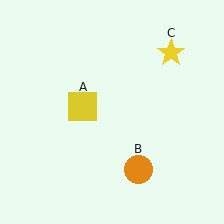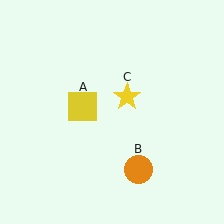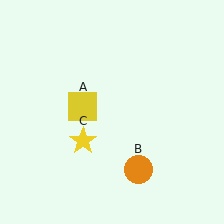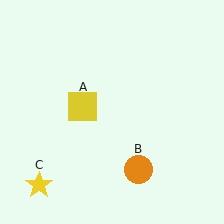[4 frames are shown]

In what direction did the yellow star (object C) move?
The yellow star (object C) moved down and to the left.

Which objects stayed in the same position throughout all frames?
Yellow square (object A) and orange circle (object B) remained stationary.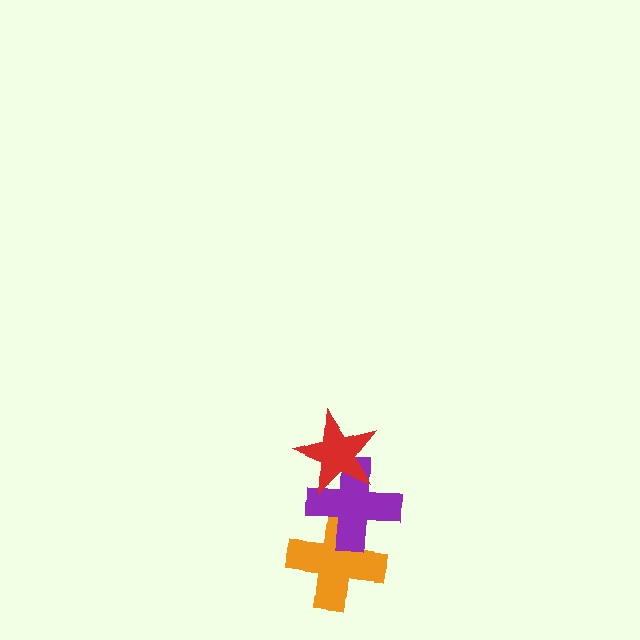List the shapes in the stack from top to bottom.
From top to bottom: the red star, the purple cross, the orange cross.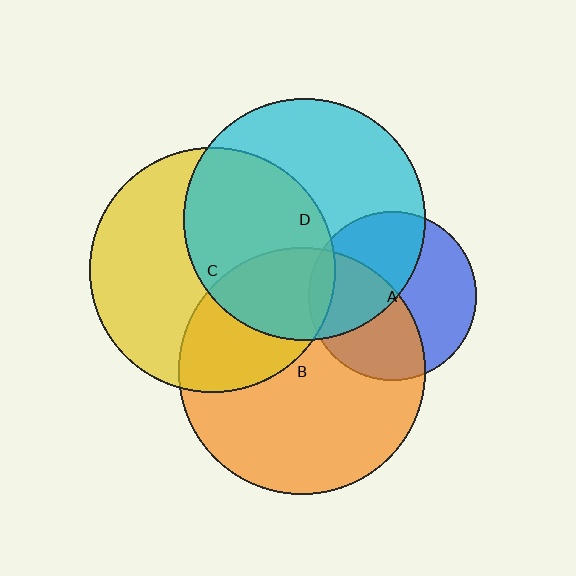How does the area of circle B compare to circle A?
Approximately 2.2 times.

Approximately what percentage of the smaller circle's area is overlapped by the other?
Approximately 35%.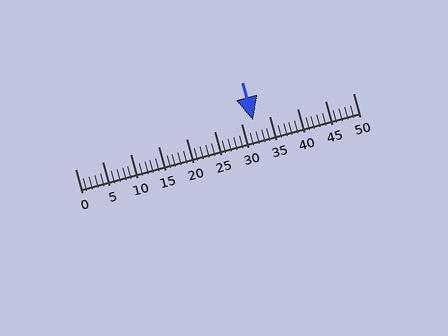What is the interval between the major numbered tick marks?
The major tick marks are spaced 5 units apart.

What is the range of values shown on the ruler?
The ruler shows values from 0 to 50.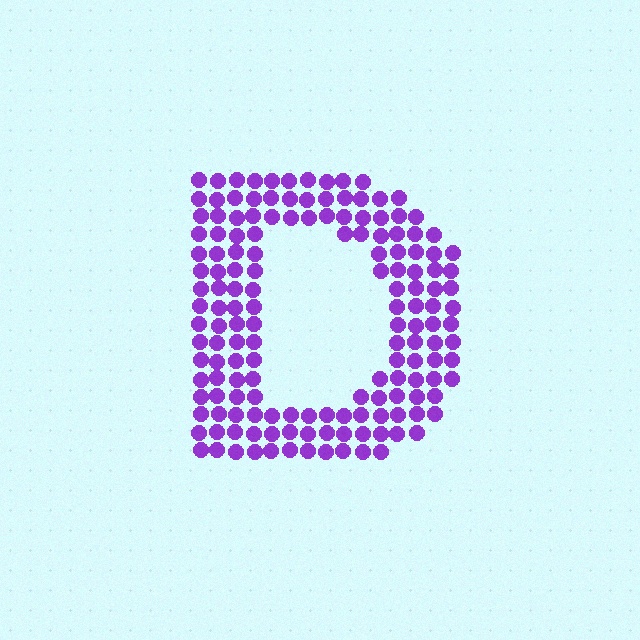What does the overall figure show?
The overall figure shows the letter D.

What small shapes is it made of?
It is made of small circles.